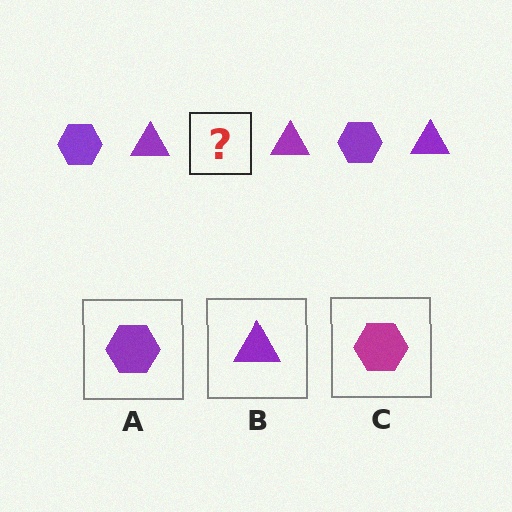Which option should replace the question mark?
Option A.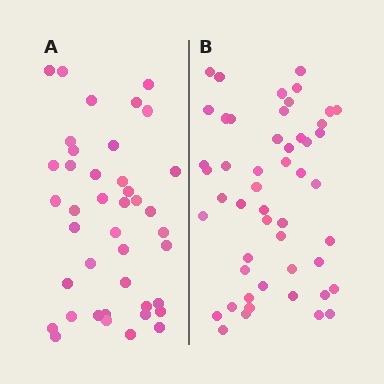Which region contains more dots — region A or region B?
Region B (the right region) has more dots.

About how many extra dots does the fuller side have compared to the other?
Region B has roughly 8 or so more dots than region A.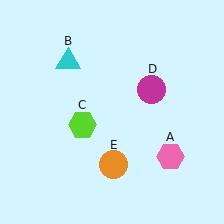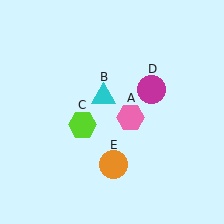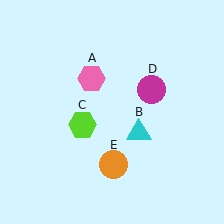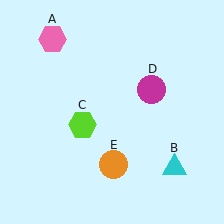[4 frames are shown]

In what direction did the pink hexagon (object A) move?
The pink hexagon (object A) moved up and to the left.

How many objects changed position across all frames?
2 objects changed position: pink hexagon (object A), cyan triangle (object B).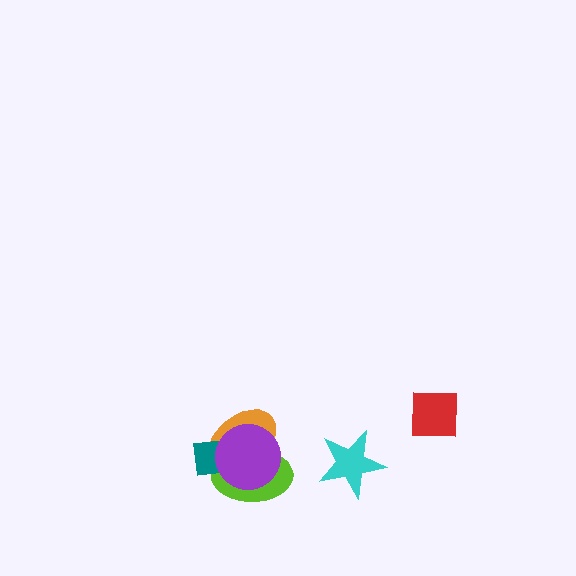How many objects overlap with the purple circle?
3 objects overlap with the purple circle.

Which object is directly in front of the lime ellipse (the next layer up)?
The orange ellipse is directly in front of the lime ellipse.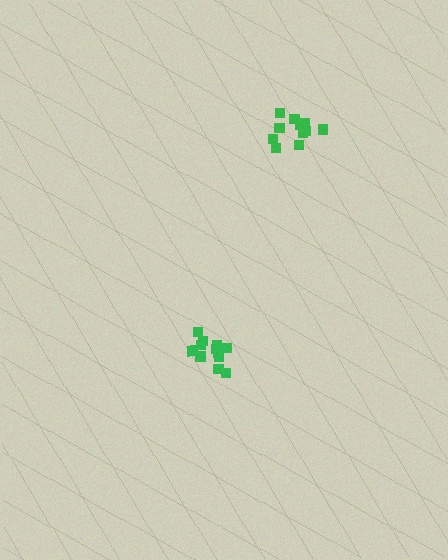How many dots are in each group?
Group 1: 12 dots, Group 2: 11 dots (23 total).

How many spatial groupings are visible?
There are 2 spatial groupings.